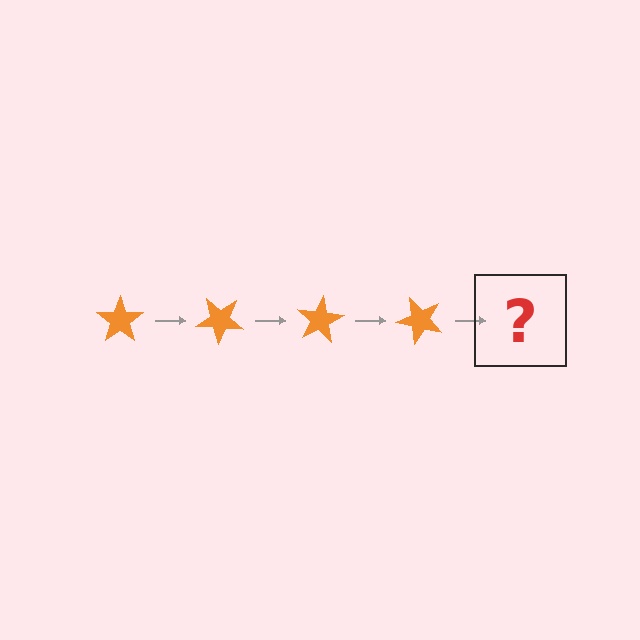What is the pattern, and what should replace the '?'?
The pattern is that the star rotates 40 degrees each step. The '?' should be an orange star rotated 160 degrees.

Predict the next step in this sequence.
The next step is an orange star rotated 160 degrees.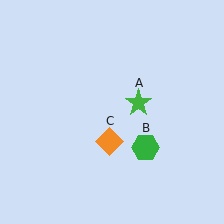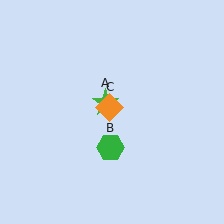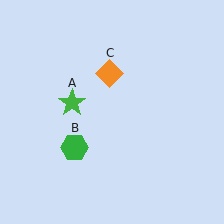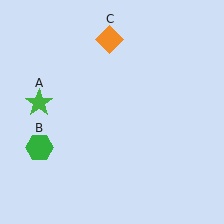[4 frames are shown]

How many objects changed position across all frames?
3 objects changed position: green star (object A), green hexagon (object B), orange diamond (object C).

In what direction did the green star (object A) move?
The green star (object A) moved left.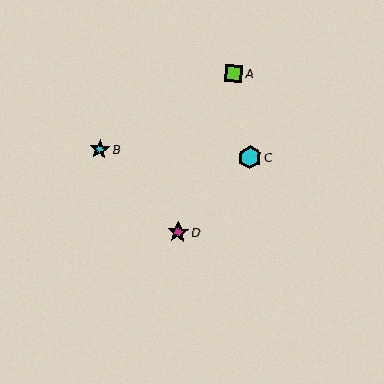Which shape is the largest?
The cyan hexagon (labeled C) is the largest.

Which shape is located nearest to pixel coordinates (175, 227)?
The magenta star (labeled D) at (178, 232) is nearest to that location.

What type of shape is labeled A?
Shape A is a lime square.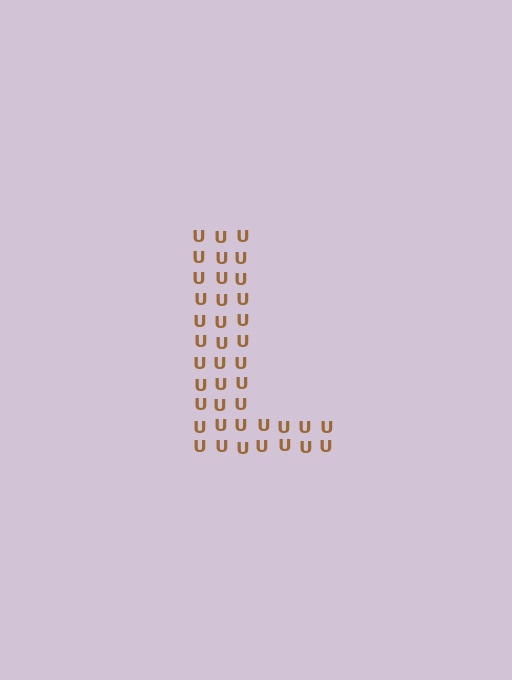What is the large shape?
The large shape is the letter L.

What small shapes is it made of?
It is made of small letter U's.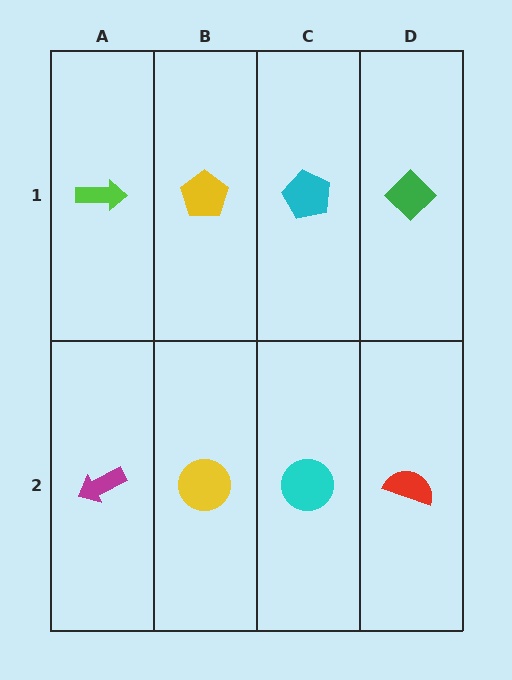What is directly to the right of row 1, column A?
A yellow pentagon.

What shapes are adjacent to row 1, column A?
A magenta arrow (row 2, column A), a yellow pentagon (row 1, column B).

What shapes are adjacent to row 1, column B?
A yellow circle (row 2, column B), a lime arrow (row 1, column A), a cyan pentagon (row 1, column C).